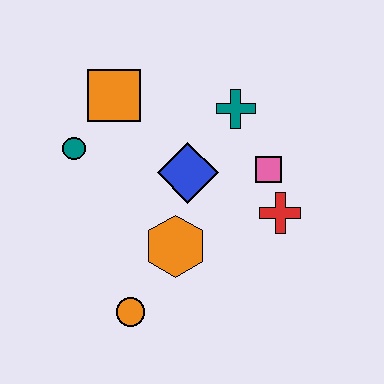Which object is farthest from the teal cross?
The orange circle is farthest from the teal cross.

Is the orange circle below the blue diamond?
Yes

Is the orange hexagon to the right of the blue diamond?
No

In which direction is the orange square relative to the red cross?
The orange square is to the left of the red cross.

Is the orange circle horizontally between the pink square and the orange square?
Yes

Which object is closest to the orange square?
The teal circle is closest to the orange square.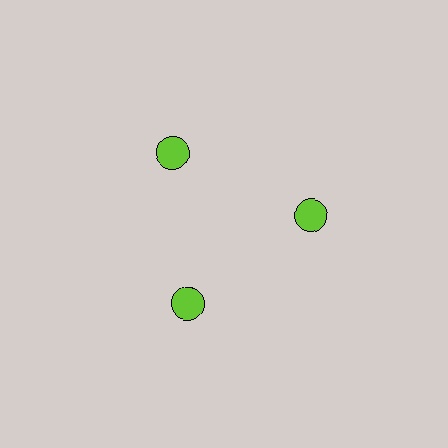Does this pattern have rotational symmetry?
Yes, this pattern has 3-fold rotational symmetry. It looks the same after rotating 120 degrees around the center.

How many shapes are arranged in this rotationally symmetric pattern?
There are 3 shapes, arranged in 3 groups of 1.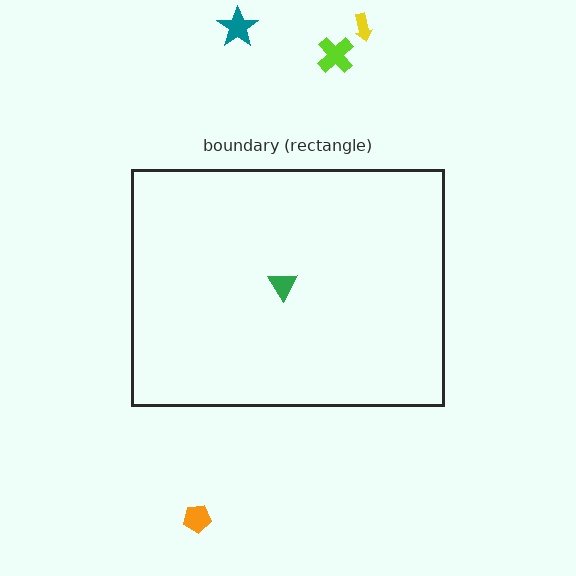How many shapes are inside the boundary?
1 inside, 4 outside.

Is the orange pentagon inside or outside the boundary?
Outside.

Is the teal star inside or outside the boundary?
Outside.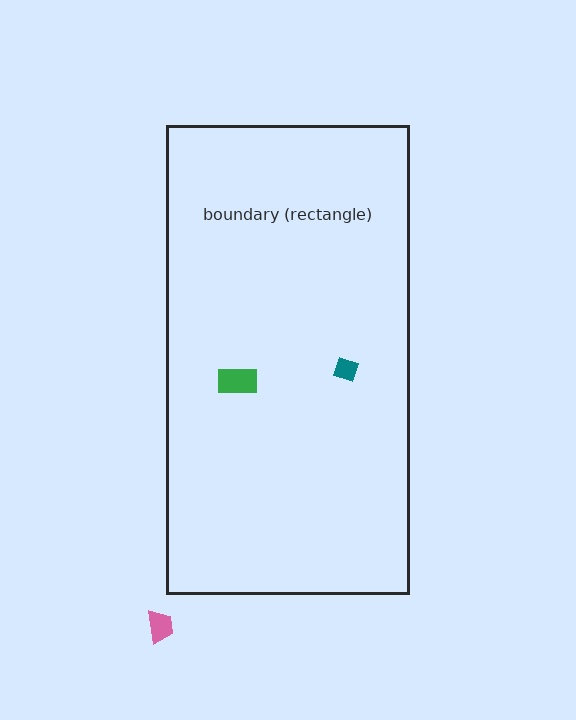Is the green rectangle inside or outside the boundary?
Inside.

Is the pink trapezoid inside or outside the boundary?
Outside.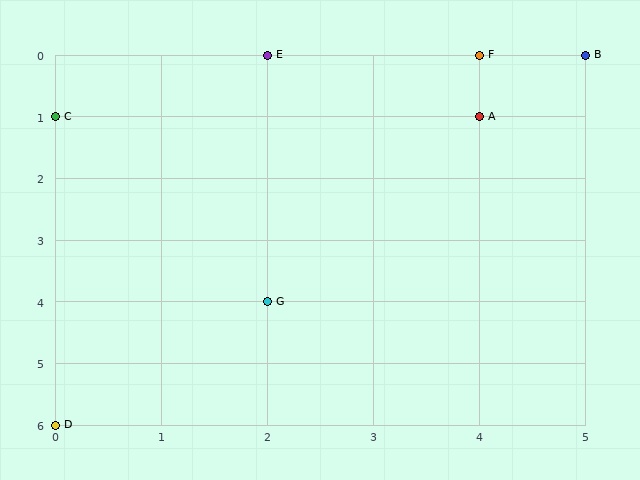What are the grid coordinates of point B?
Point B is at grid coordinates (5, 0).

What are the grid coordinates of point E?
Point E is at grid coordinates (2, 0).